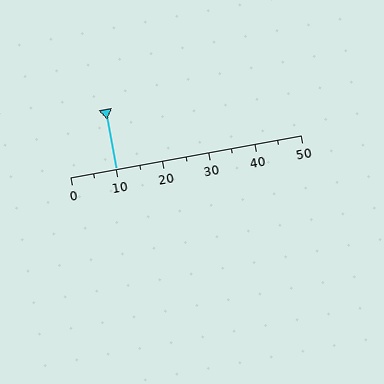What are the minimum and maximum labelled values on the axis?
The axis runs from 0 to 50.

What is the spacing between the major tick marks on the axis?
The major ticks are spaced 10 apart.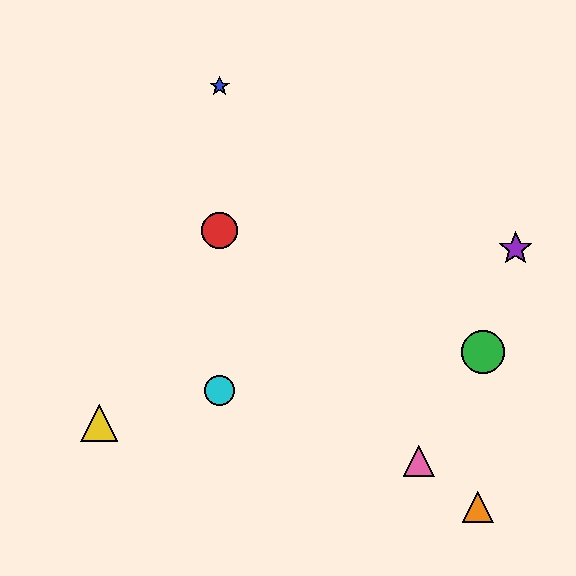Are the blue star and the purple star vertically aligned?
No, the blue star is at x≈220 and the purple star is at x≈516.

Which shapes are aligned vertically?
The red circle, the blue star, the cyan circle are aligned vertically.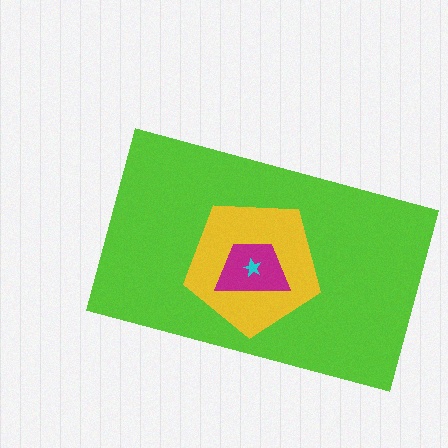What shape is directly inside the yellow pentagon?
The magenta trapezoid.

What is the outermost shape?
The lime rectangle.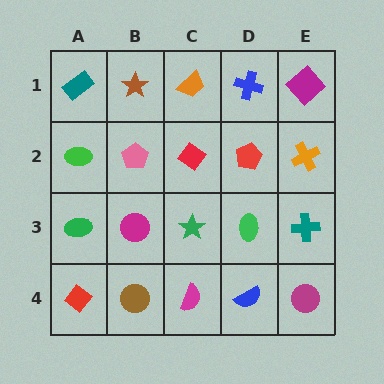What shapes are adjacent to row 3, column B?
A pink pentagon (row 2, column B), a brown circle (row 4, column B), a green ellipse (row 3, column A), a green star (row 3, column C).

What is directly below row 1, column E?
An orange cross.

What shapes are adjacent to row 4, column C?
A green star (row 3, column C), a brown circle (row 4, column B), a blue semicircle (row 4, column D).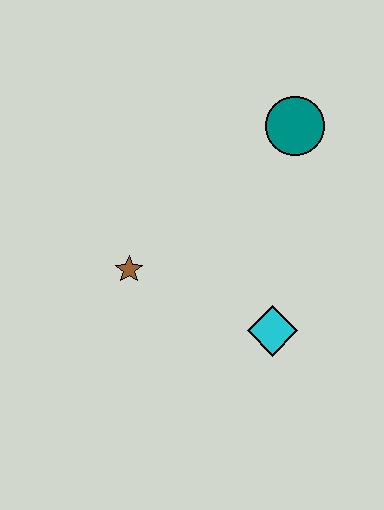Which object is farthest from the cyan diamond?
The teal circle is farthest from the cyan diamond.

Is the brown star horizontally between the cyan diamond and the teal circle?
No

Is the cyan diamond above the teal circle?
No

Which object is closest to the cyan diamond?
The brown star is closest to the cyan diamond.